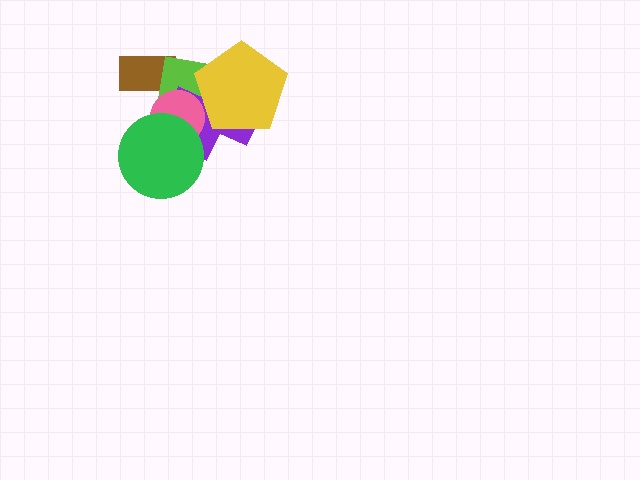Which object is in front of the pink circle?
The green circle is in front of the pink circle.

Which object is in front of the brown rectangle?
The lime rectangle is in front of the brown rectangle.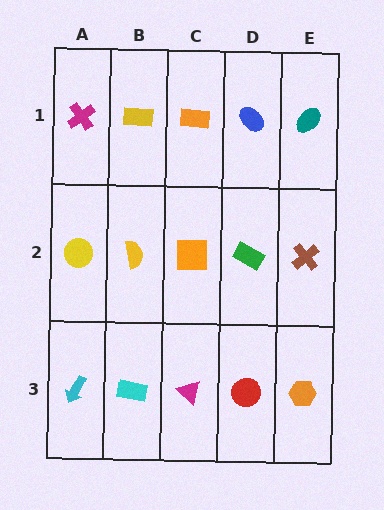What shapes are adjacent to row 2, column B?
A yellow rectangle (row 1, column B), a cyan rectangle (row 3, column B), a yellow circle (row 2, column A), an orange square (row 2, column C).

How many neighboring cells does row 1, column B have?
3.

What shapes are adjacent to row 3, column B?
A yellow semicircle (row 2, column B), a cyan arrow (row 3, column A), a magenta triangle (row 3, column C).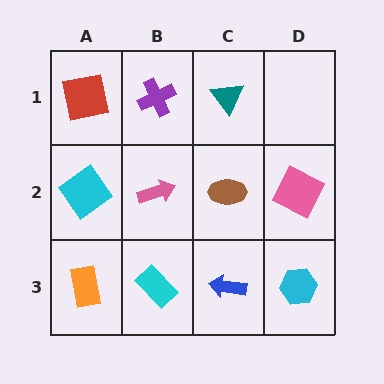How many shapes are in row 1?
3 shapes.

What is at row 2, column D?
A pink square.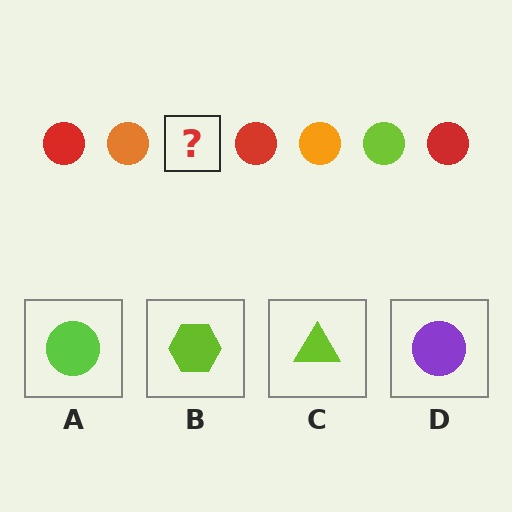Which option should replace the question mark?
Option A.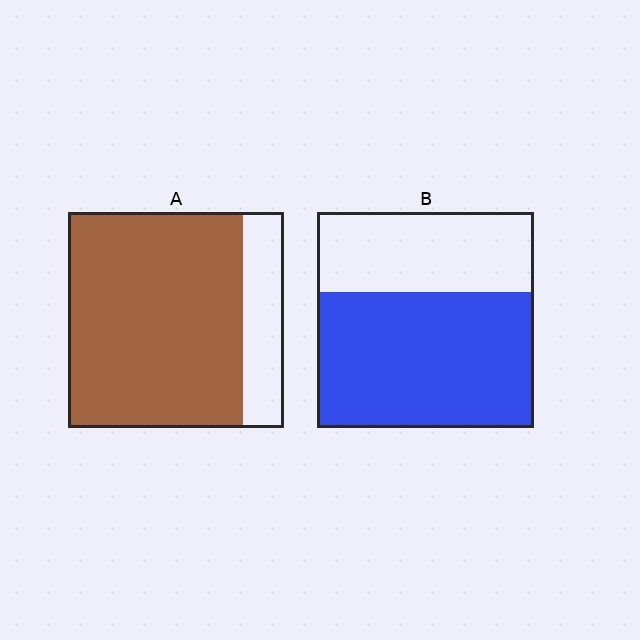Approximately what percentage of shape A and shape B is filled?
A is approximately 80% and B is approximately 65%.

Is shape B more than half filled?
Yes.